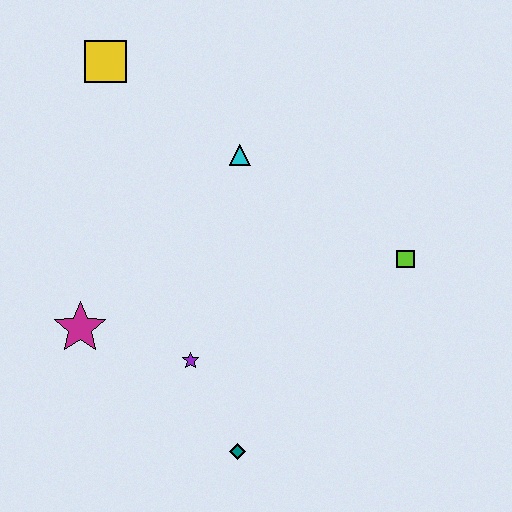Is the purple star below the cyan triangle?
Yes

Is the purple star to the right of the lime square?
No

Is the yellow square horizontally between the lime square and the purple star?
No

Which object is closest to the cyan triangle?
The yellow square is closest to the cyan triangle.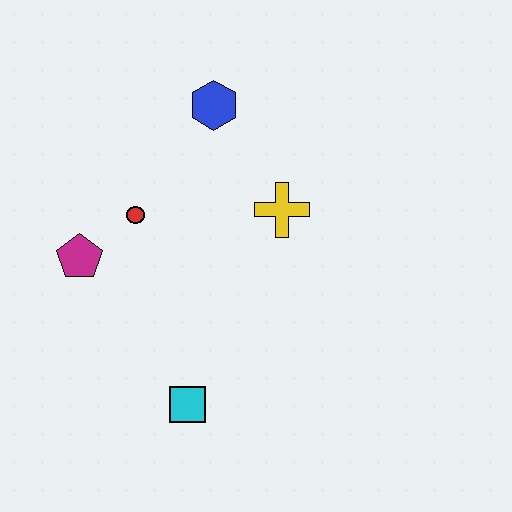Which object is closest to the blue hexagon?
The yellow cross is closest to the blue hexagon.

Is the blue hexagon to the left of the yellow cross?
Yes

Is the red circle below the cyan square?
No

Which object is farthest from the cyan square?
The blue hexagon is farthest from the cyan square.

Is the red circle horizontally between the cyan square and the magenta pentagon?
Yes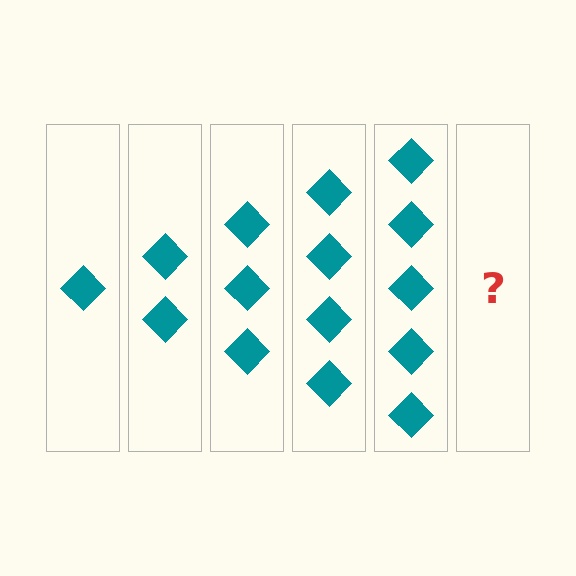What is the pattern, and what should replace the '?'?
The pattern is that each step adds one more diamond. The '?' should be 6 diamonds.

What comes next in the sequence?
The next element should be 6 diamonds.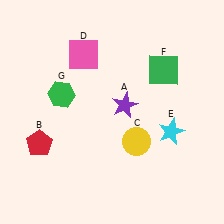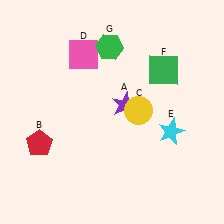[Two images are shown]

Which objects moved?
The objects that moved are: the yellow circle (C), the green hexagon (G).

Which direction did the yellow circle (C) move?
The yellow circle (C) moved up.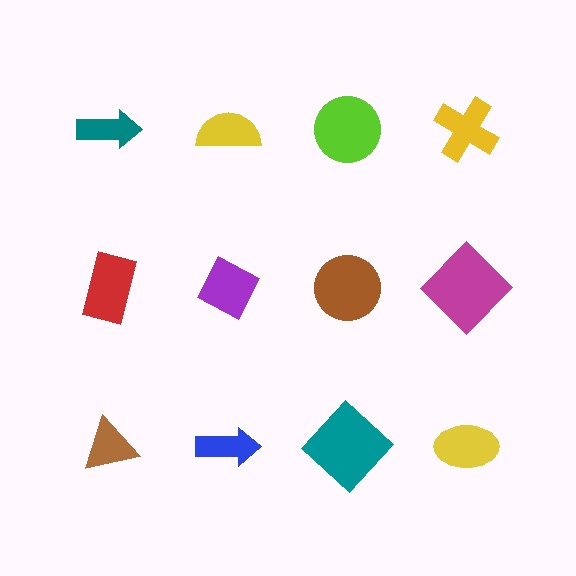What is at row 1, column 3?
A lime circle.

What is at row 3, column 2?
A blue arrow.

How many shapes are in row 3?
4 shapes.